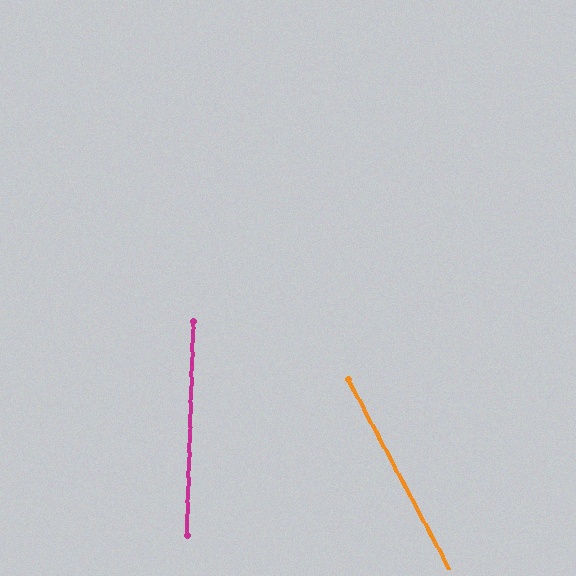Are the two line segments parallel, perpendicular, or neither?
Neither parallel nor perpendicular — they differ by about 30°.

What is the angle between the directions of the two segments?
Approximately 30 degrees.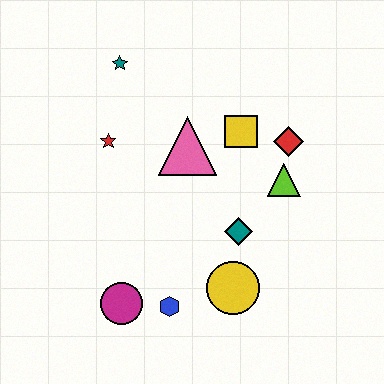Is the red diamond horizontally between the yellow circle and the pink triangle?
No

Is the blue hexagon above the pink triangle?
No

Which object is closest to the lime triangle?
The red diamond is closest to the lime triangle.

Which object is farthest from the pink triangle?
The magenta circle is farthest from the pink triangle.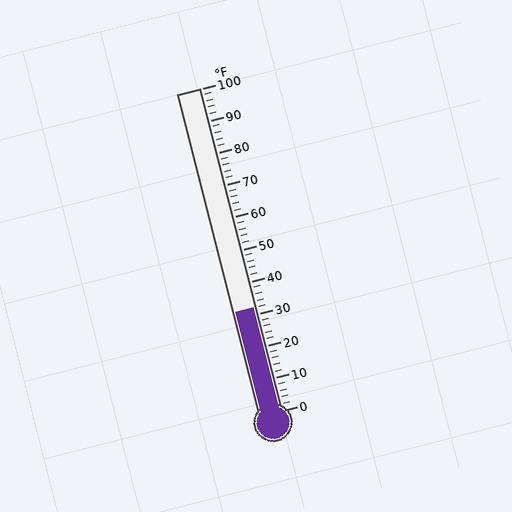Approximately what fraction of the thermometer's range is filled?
The thermometer is filled to approximately 30% of its range.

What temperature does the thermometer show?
The thermometer shows approximately 32°F.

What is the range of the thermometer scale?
The thermometer scale ranges from 0°F to 100°F.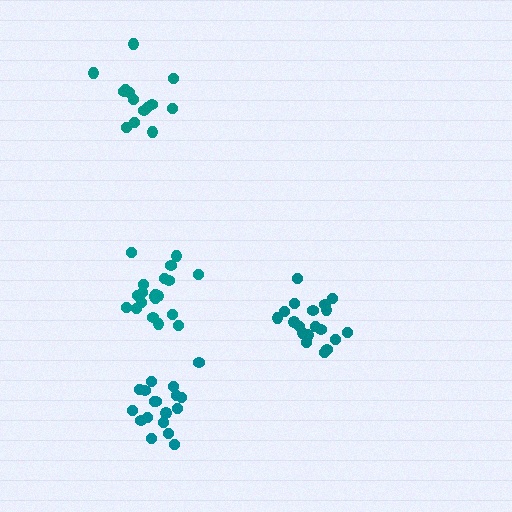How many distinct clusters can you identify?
There are 4 distinct clusters.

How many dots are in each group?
Group 1: 19 dots, Group 2: 14 dots, Group 3: 20 dots, Group 4: 18 dots (71 total).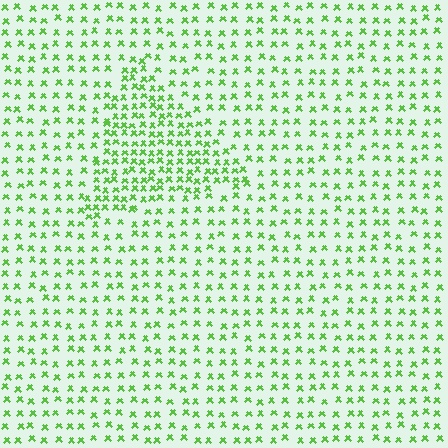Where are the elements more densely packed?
The elements are more densely packed inside the triangle boundary.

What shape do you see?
I see a triangle.